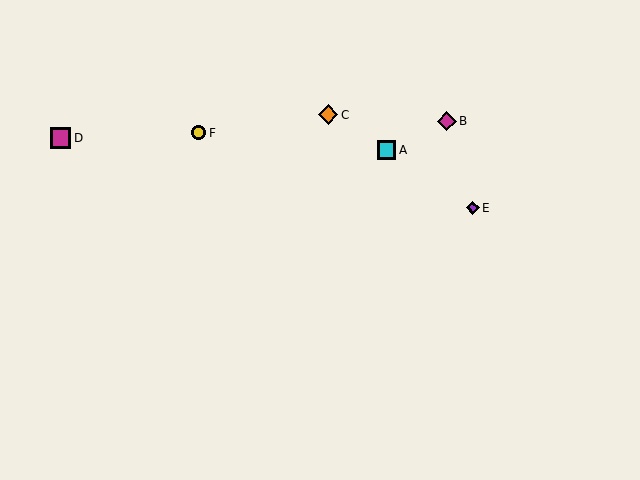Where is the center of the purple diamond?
The center of the purple diamond is at (473, 208).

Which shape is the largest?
The magenta square (labeled D) is the largest.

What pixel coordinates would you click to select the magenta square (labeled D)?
Click at (61, 138) to select the magenta square D.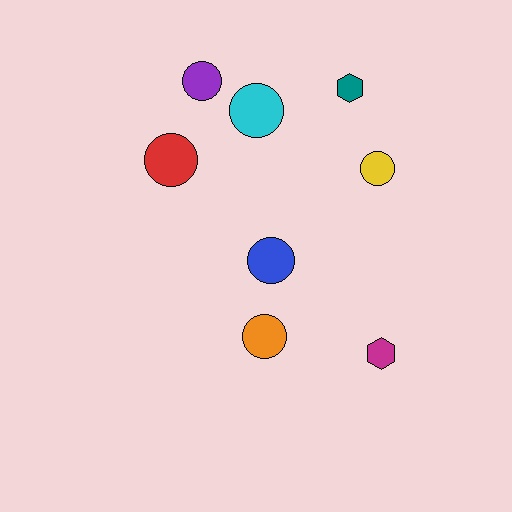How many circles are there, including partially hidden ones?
There are 6 circles.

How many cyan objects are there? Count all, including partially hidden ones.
There is 1 cyan object.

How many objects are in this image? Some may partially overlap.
There are 8 objects.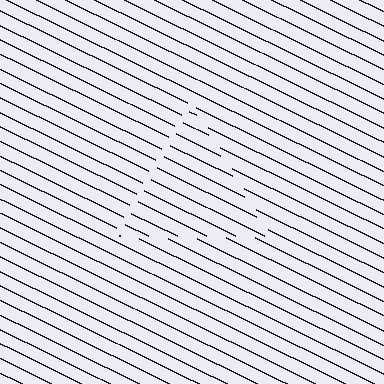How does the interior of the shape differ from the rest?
The interior of the shape contains the same grating, shifted by half a period — the contour is defined by the phase discontinuity where line-ends from the inner and outer gratings abut.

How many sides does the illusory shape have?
3 sides — the line-ends trace a triangle.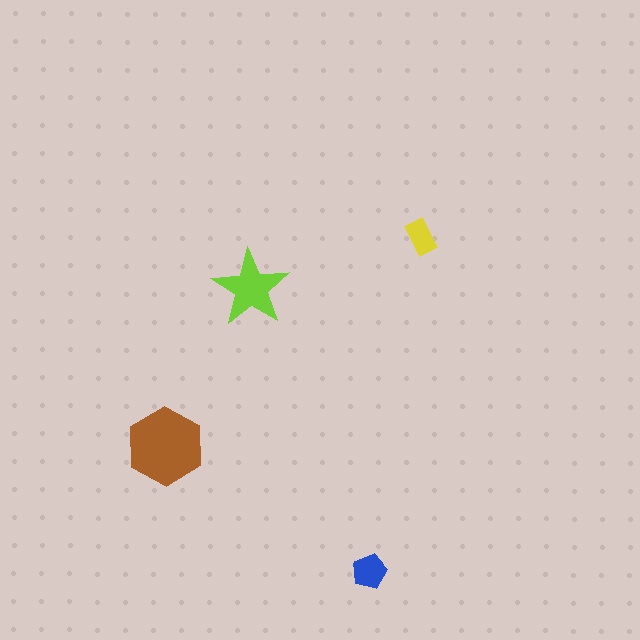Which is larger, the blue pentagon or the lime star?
The lime star.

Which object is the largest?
The brown hexagon.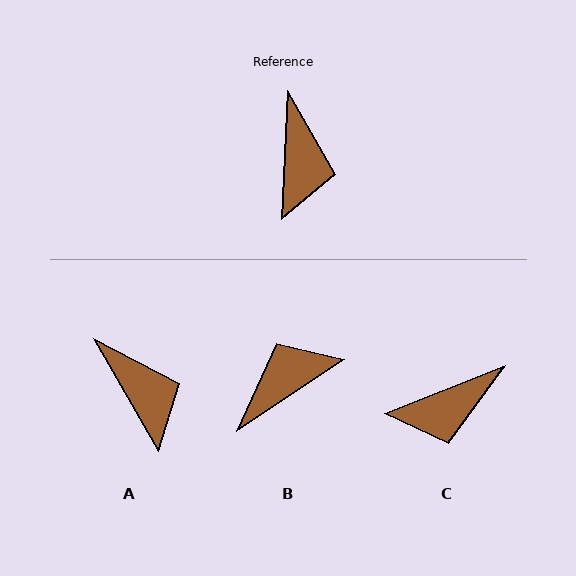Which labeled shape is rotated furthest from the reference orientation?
B, about 126 degrees away.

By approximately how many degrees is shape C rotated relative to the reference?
Approximately 66 degrees clockwise.